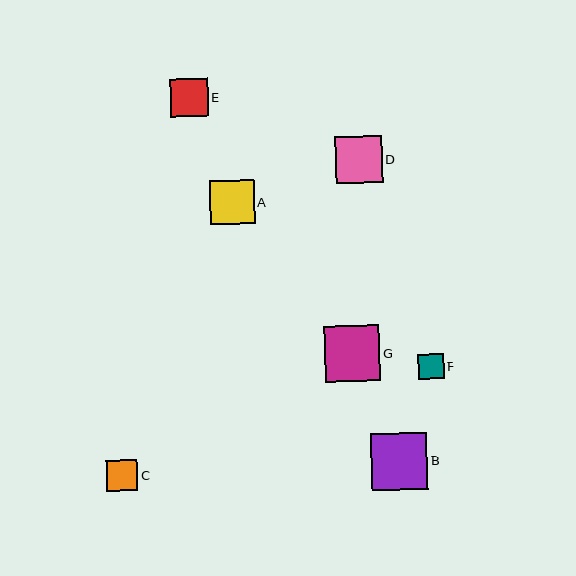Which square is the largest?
Square B is the largest with a size of approximately 57 pixels.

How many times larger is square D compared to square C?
Square D is approximately 1.5 times the size of square C.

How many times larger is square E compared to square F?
Square E is approximately 1.5 times the size of square F.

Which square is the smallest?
Square F is the smallest with a size of approximately 25 pixels.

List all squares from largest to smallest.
From largest to smallest: B, G, D, A, E, C, F.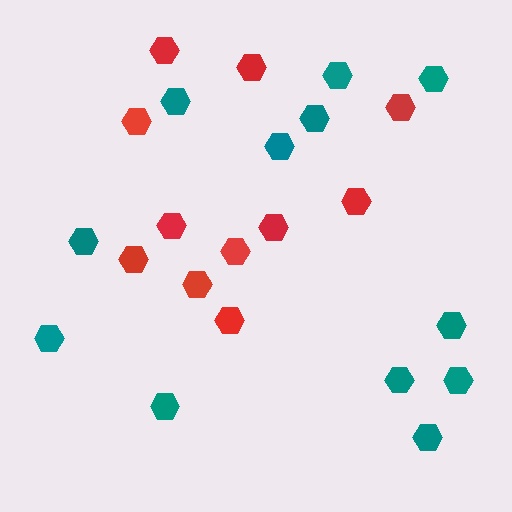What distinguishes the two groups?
There are 2 groups: one group of red hexagons (11) and one group of teal hexagons (12).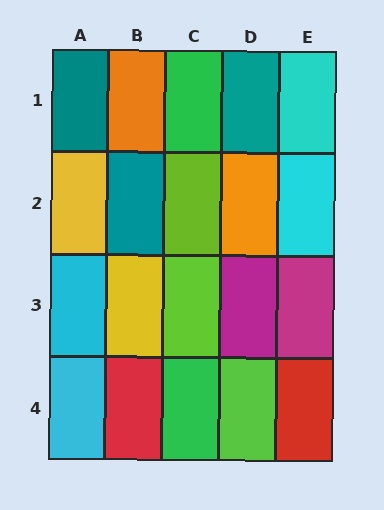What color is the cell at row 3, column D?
Magenta.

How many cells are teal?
3 cells are teal.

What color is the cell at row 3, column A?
Cyan.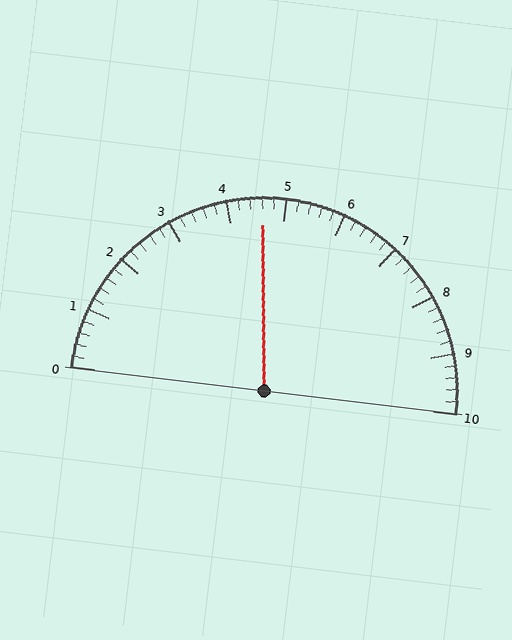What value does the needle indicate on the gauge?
The needle indicates approximately 4.6.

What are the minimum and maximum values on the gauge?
The gauge ranges from 0 to 10.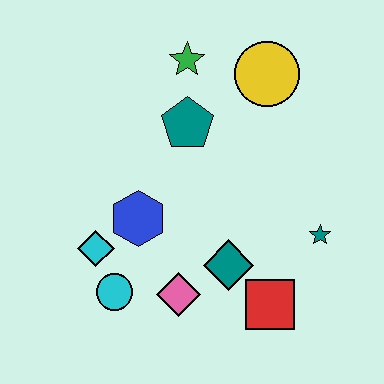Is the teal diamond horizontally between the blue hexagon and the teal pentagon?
No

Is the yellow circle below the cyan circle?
No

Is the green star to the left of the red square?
Yes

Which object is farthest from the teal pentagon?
The red square is farthest from the teal pentagon.